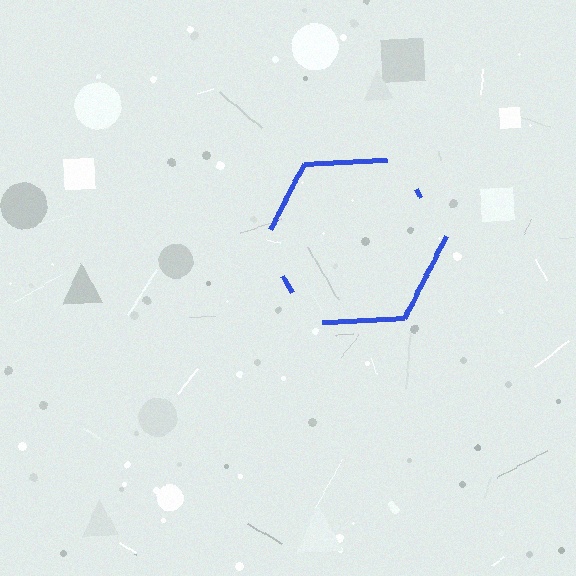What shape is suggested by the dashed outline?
The dashed outline suggests a hexagon.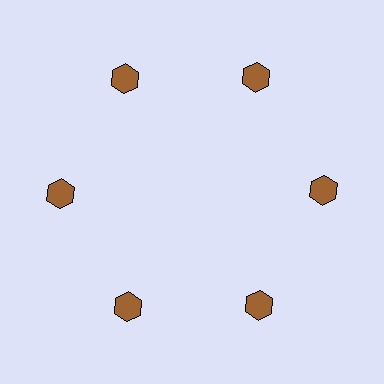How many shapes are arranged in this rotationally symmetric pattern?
There are 6 shapes, arranged in 6 groups of 1.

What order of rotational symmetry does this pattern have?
This pattern has 6-fold rotational symmetry.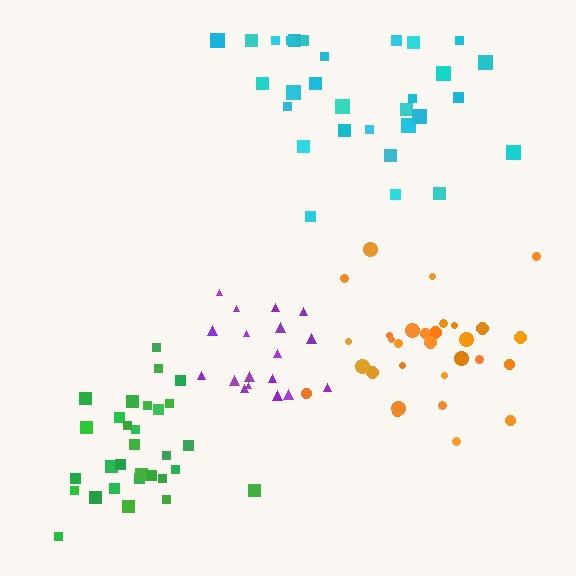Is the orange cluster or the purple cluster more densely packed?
Purple.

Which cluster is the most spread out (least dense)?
Cyan.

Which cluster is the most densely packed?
Purple.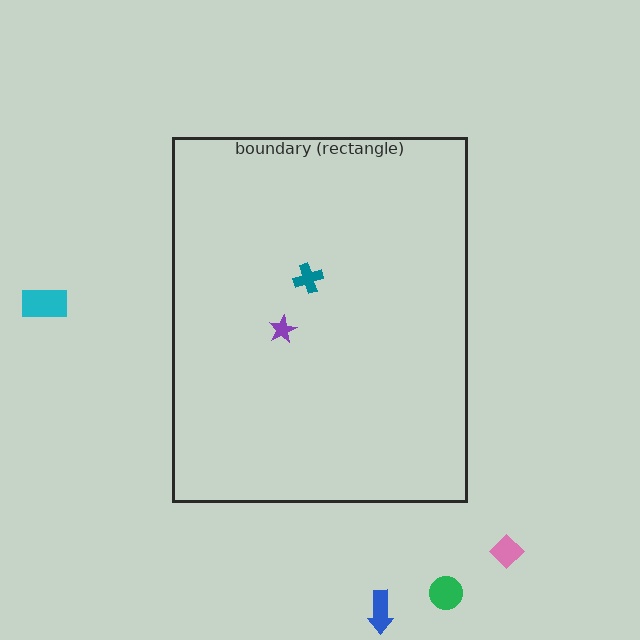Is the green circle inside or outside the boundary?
Outside.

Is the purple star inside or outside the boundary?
Inside.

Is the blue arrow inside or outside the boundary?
Outside.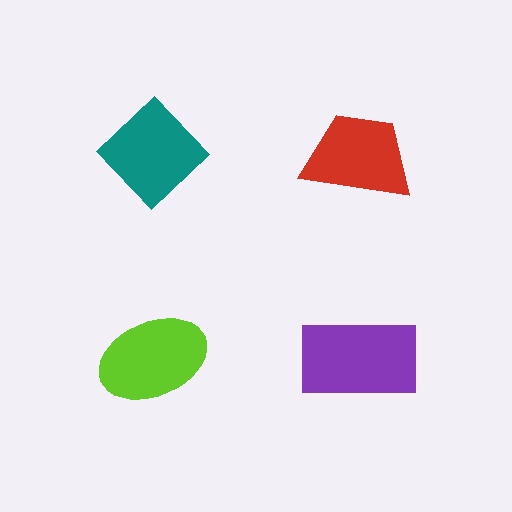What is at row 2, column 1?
A lime ellipse.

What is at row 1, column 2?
A red trapezoid.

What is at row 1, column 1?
A teal diamond.